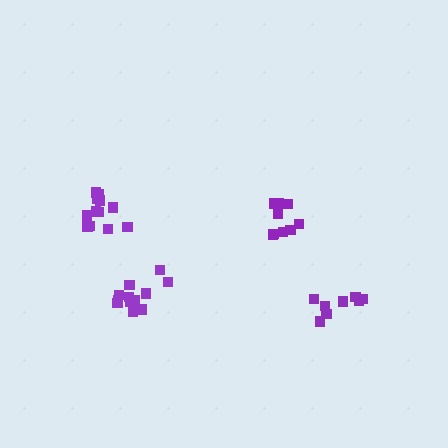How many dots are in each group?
Group 1: 9 dots, Group 2: 8 dots, Group 3: 13 dots, Group 4: 12 dots (42 total).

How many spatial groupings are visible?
There are 4 spatial groupings.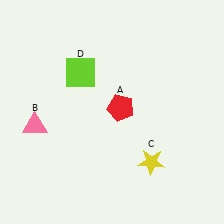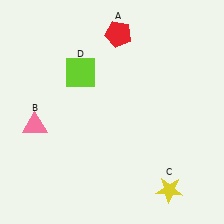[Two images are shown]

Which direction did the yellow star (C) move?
The yellow star (C) moved down.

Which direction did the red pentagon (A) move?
The red pentagon (A) moved up.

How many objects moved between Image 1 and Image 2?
2 objects moved between the two images.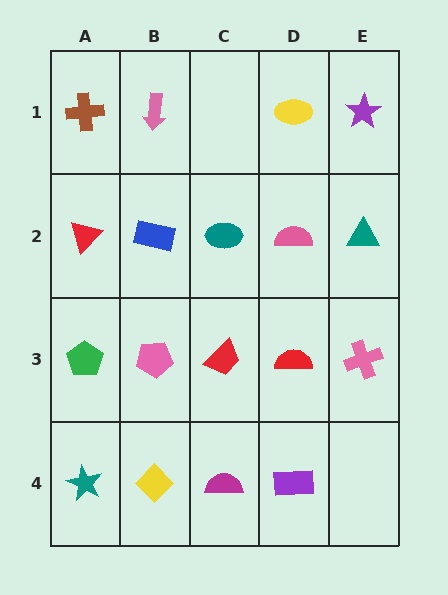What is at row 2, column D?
A pink semicircle.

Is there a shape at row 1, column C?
No, that cell is empty.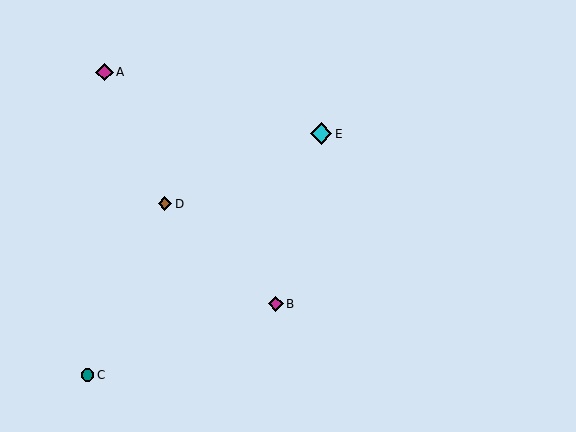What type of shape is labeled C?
Shape C is a teal circle.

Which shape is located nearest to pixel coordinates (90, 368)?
The teal circle (labeled C) at (87, 375) is nearest to that location.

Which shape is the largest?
The cyan diamond (labeled E) is the largest.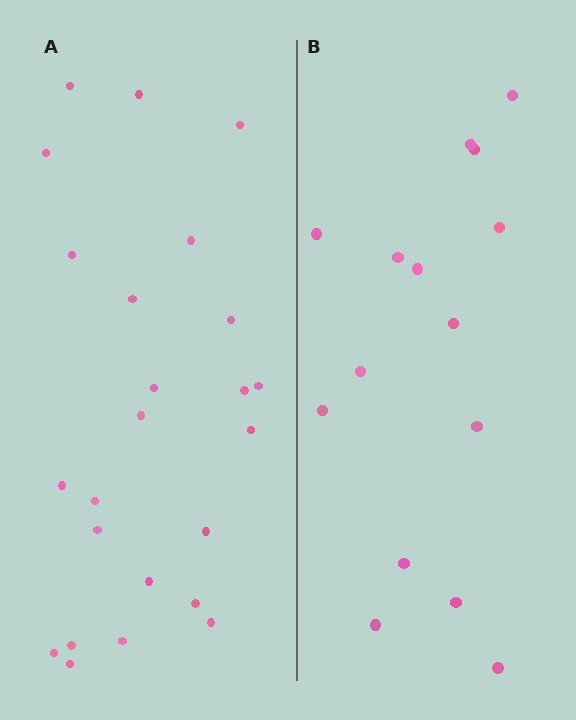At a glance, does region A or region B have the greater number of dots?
Region A (the left region) has more dots.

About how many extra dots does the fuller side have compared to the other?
Region A has roughly 8 or so more dots than region B.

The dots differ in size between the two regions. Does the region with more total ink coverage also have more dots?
No. Region B has more total ink coverage because its dots are larger, but region A actually contains more individual dots. Total area can be misleading — the number of items is what matters here.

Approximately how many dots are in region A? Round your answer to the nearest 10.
About 20 dots. (The exact count is 24, which rounds to 20.)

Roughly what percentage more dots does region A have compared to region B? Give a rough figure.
About 60% more.